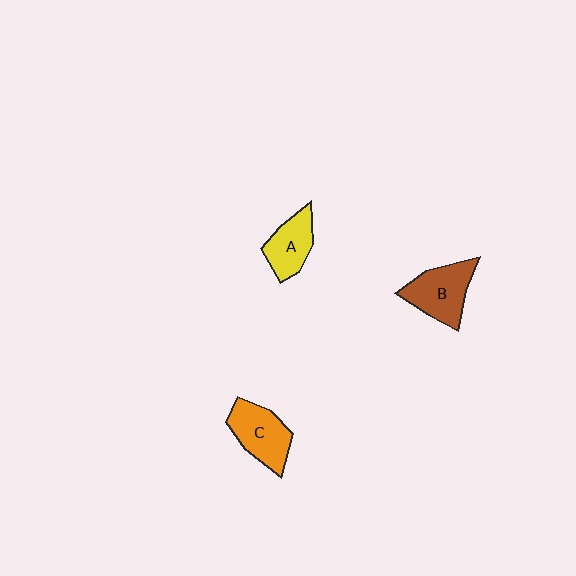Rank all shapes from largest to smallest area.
From largest to smallest: B (brown), C (orange), A (yellow).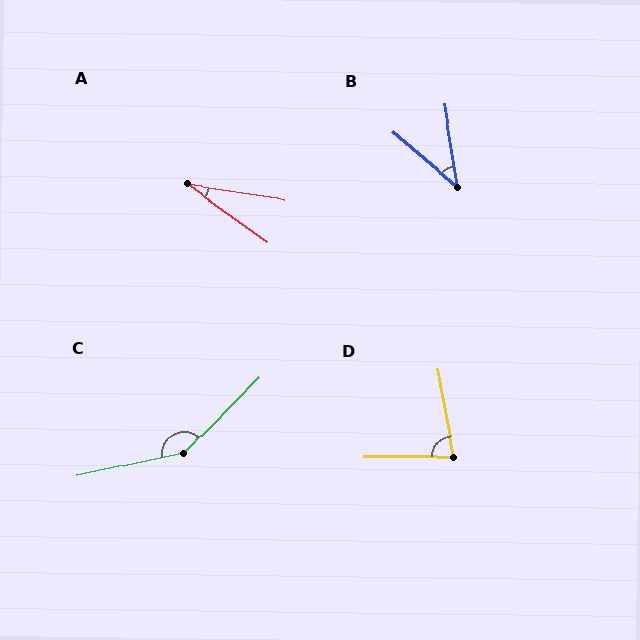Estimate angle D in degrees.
Approximately 80 degrees.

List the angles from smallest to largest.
A (27°), B (41°), D (80°), C (147°).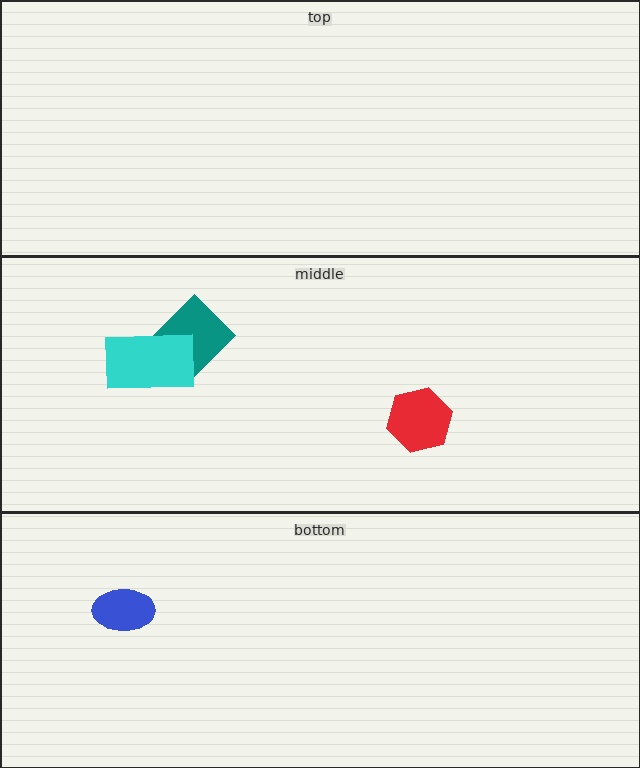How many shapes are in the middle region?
3.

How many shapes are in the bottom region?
1.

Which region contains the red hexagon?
The middle region.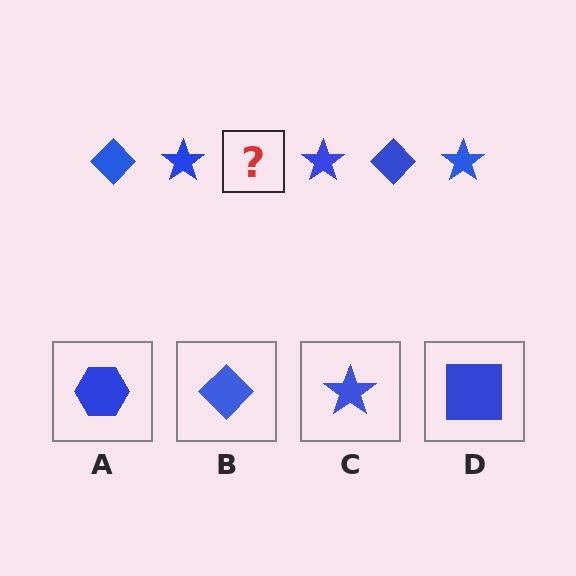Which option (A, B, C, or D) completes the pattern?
B.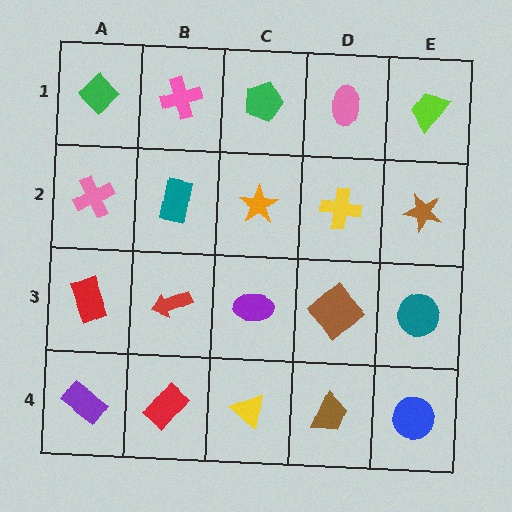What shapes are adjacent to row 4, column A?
A red rectangle (row 3, column A), a red rectangle (row 4, column B).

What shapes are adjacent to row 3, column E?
A brown star (row 2, column E), a blue circle (row 4, column E), a brown diamond (row 3, column D).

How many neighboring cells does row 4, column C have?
3.